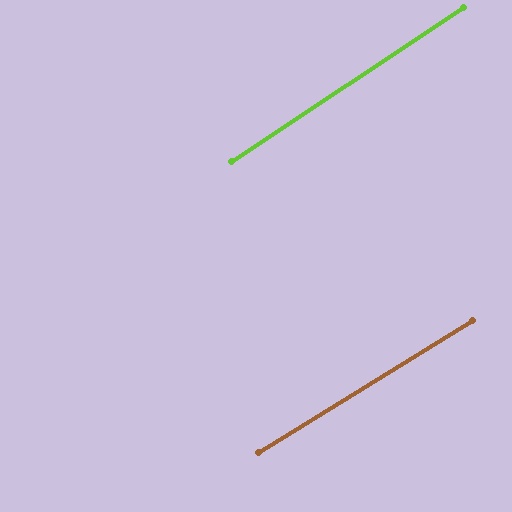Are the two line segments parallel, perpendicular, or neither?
Parallel — their directions differ by only 1.9°.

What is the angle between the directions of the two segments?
Approximately 2 degrees.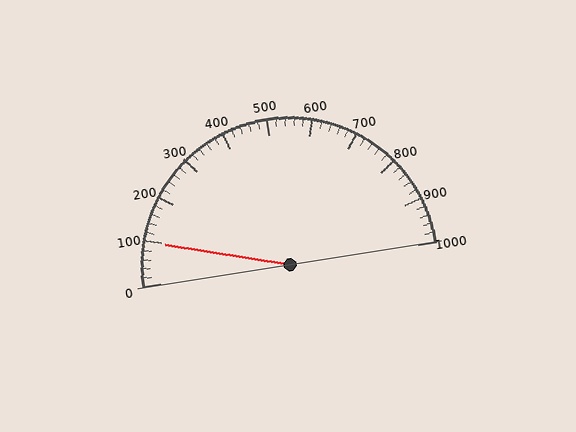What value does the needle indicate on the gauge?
The needle indicates approximately 100.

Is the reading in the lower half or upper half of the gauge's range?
The reading is in the lower half of the range (0 to 1000).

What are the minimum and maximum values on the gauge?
The gauge ranges from 0 to 1000.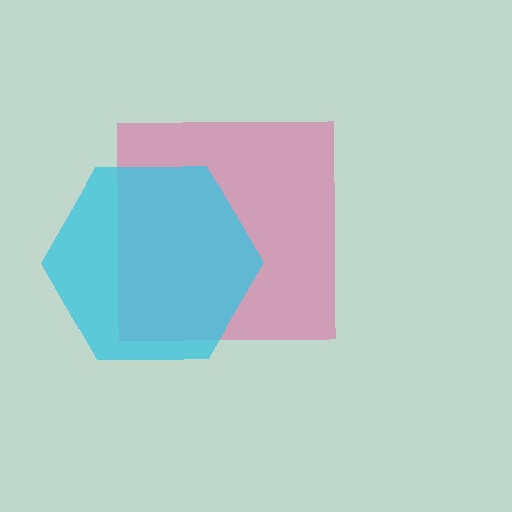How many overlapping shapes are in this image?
There are 2 overlapping shapes in the image.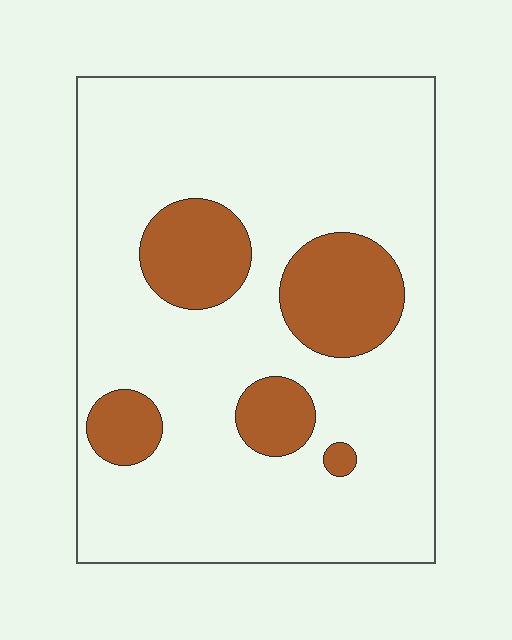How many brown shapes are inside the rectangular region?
5.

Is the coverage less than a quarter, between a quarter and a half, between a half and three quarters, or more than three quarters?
Less than a quarter.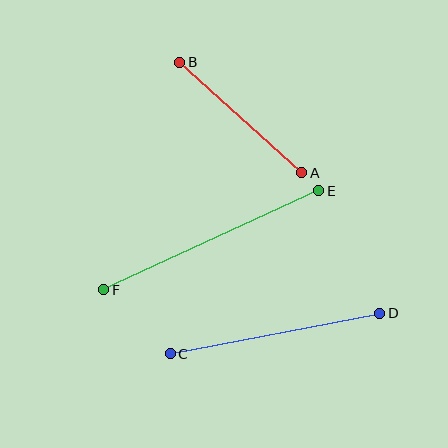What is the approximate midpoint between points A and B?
The midpoint is at approximately (241, 117) pixels.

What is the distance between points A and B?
The distance is approximately 164 pixels.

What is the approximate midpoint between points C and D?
The midpoint is at approximately (275, 334) pixels.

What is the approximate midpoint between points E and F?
The midpoint is at approximately (211, 240) pixels.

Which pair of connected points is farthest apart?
Points E and F are farthest apart.